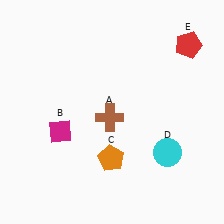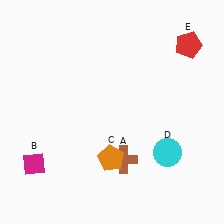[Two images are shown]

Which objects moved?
The objects that moved are: the brown cross (A), the magenta diamond (B).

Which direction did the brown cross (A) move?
The brown cross (A) moved down.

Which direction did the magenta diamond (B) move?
The magenta diamond (B) moved down.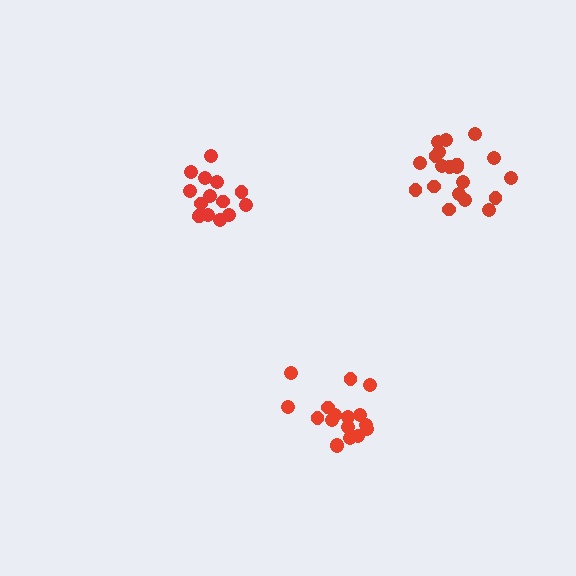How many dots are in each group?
Group 1: 15 dots, Group 2: 17 dots, Group 3: 20 dots (52 total).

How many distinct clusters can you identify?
There are 3 distinct clusters.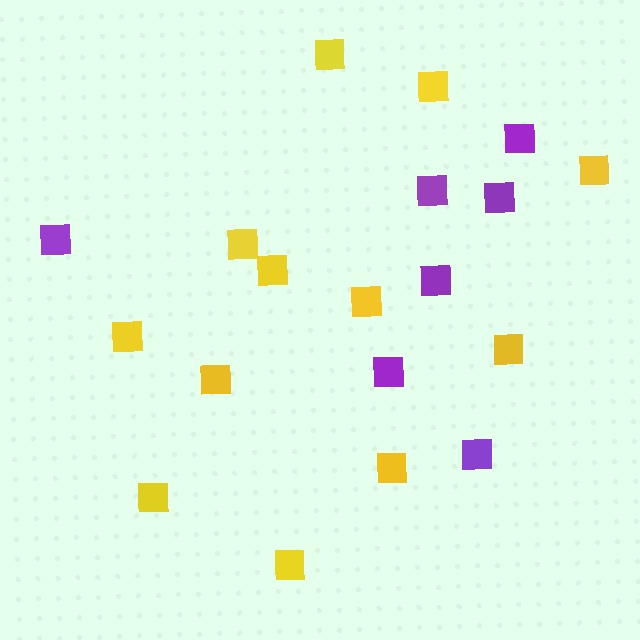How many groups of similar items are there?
There are 2 groups: one group of purple squares (7) and one group of yellow squares (12).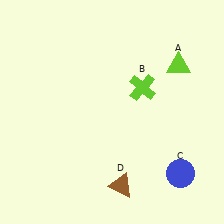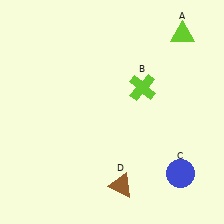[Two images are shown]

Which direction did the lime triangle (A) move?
The lime triangle (A) moved up.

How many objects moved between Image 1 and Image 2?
1 object moved between the two images.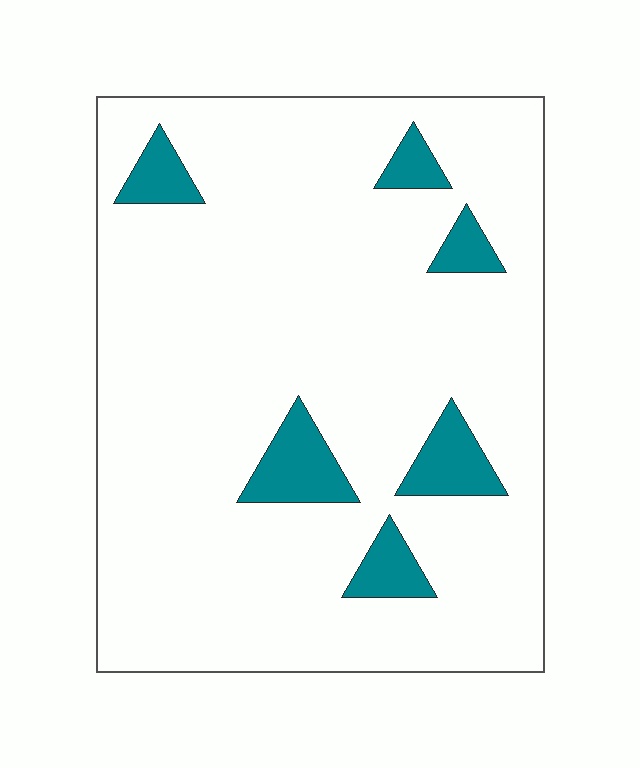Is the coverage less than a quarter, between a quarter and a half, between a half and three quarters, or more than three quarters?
Less than a quarter.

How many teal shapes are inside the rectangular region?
6.